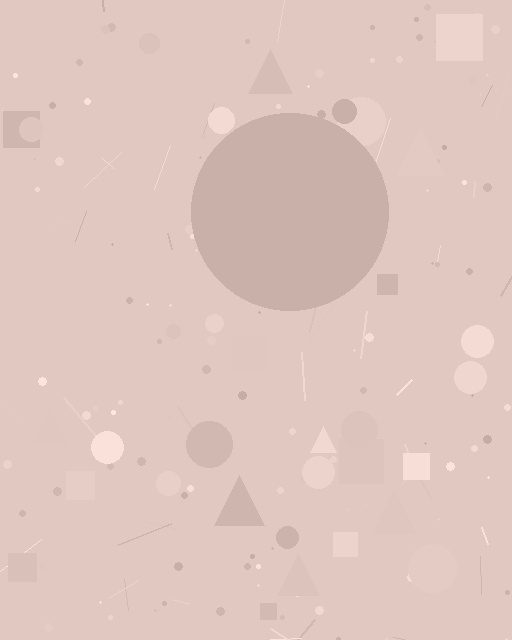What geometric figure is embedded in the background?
A circle is embedded in the background.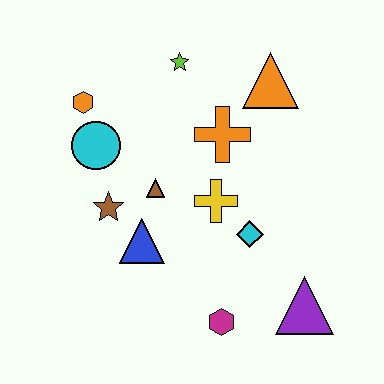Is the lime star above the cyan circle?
Yes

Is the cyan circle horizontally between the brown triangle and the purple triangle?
No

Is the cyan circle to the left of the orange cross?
Yes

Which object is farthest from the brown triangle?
The purple triangle is farthest from the brown triangle.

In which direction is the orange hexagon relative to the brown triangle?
The orange hexagon is above the brown triangle.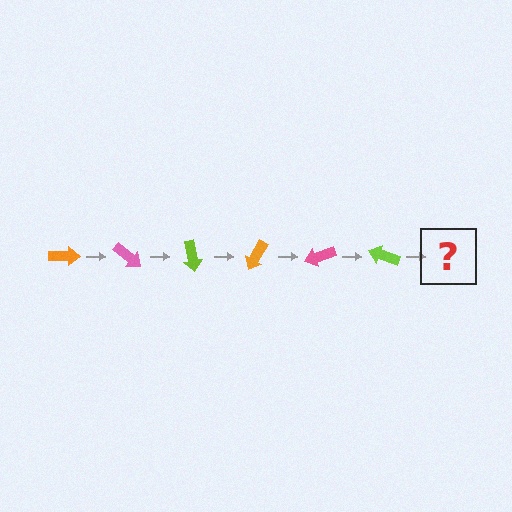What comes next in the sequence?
The next element should be an orange arrow, rotated 240 degrees from the start.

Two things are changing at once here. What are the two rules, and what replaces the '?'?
The two rules are that it rotates 40 degrees each step and the color cycles through orange, pink, and lime. The '?' should be an orange arrow, rotated 240 degrees from the start.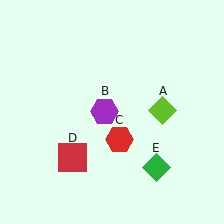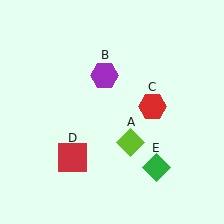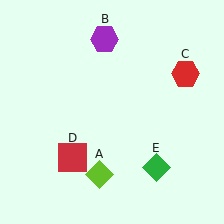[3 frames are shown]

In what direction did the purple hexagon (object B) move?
The purple hexagon (object B) moved up.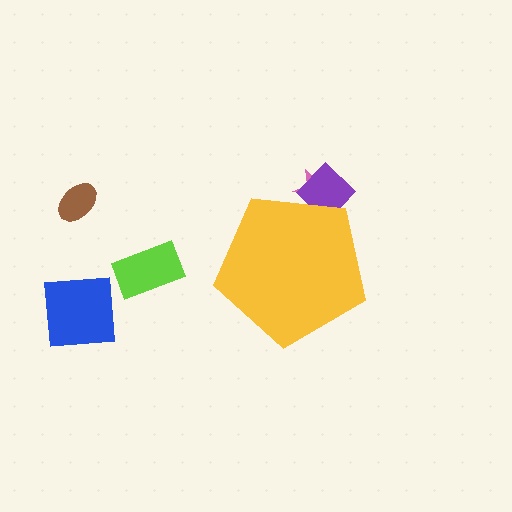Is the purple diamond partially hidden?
Yes, the purple diamond is partially hidden behind the yellow pentagon.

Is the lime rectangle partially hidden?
No, the lime rectangle is fully visible.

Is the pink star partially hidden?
Yes, the pink star is partially hidden behind the yellow pentagon.